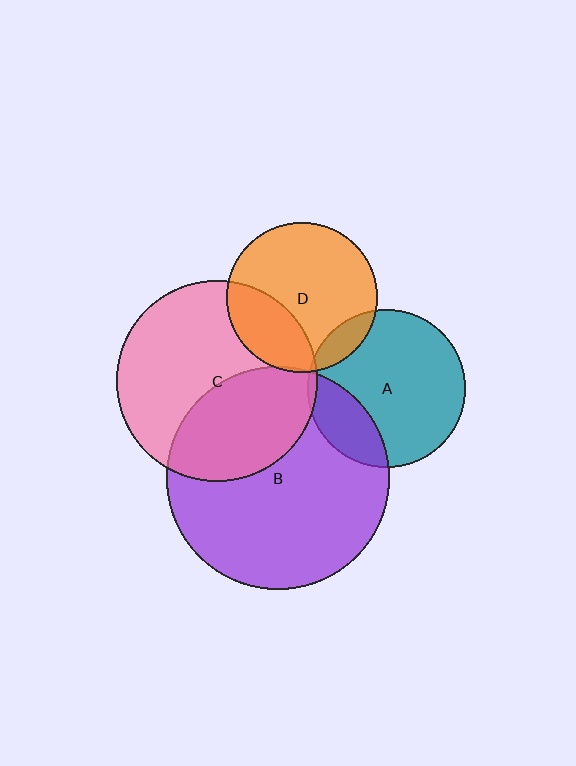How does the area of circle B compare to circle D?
Approximately 2.2 times.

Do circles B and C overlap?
Yes.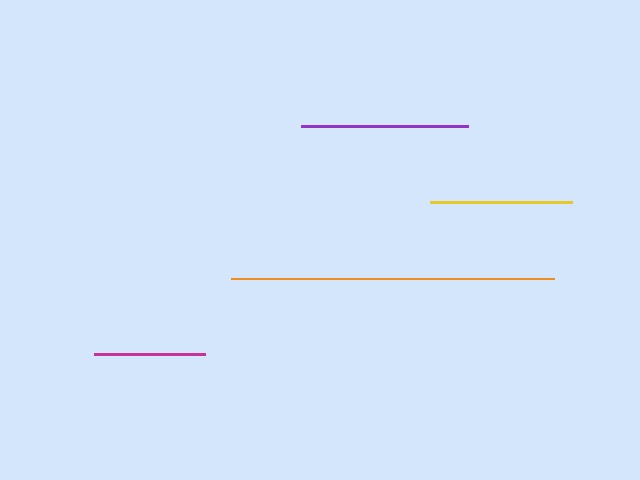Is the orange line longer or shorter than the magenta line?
The orange line is longer than the magenta line.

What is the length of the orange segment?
The orange segment is approximately 323 pixels long.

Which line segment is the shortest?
The magenta line is the shortest at approximately 111 pixels.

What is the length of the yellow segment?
The yellow segment is approximately 142 pixels long.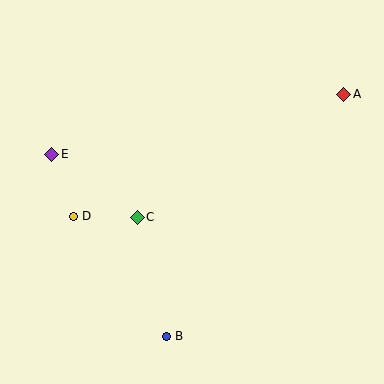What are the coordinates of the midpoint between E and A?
The midpoint between E and A is at (198, 124).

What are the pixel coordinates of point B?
Point B is at (166, 336).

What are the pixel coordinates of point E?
Point E is at (52, 154).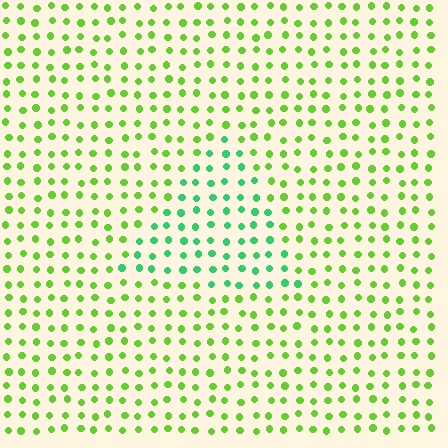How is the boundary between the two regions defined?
The boundary is defined purely by a slight shift in hue (about 42 degrees). Spacing, size, and orientation are identical on both sides.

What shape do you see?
I see a triangle.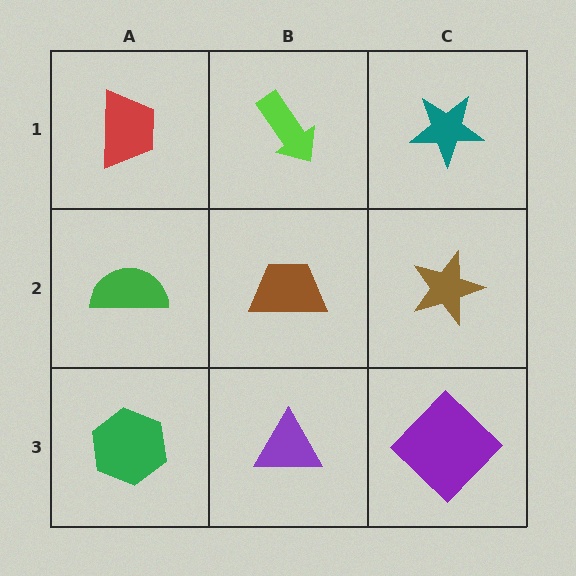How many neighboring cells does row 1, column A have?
2.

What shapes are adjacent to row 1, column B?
A brown trapezoid (row 2, column B), a red trapezoid (row 1, column A), a teal star (row 1, column C).